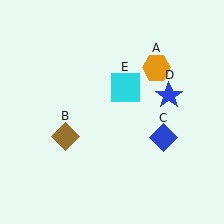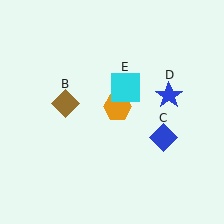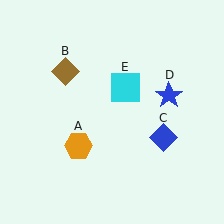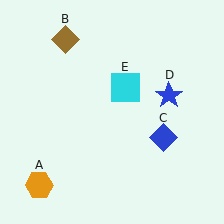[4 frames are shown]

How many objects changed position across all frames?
2 objects changed position: orange hexagon (object A), brown diamond (object B).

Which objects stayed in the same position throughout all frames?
Blue diamond (object C) and blue star (object D) and cyan square (object E) remained stationary.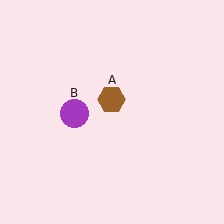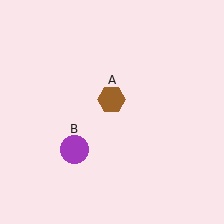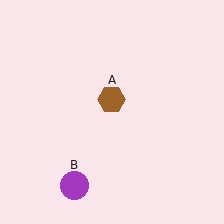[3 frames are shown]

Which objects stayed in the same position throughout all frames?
Brown hexagon (object A) remained stationary.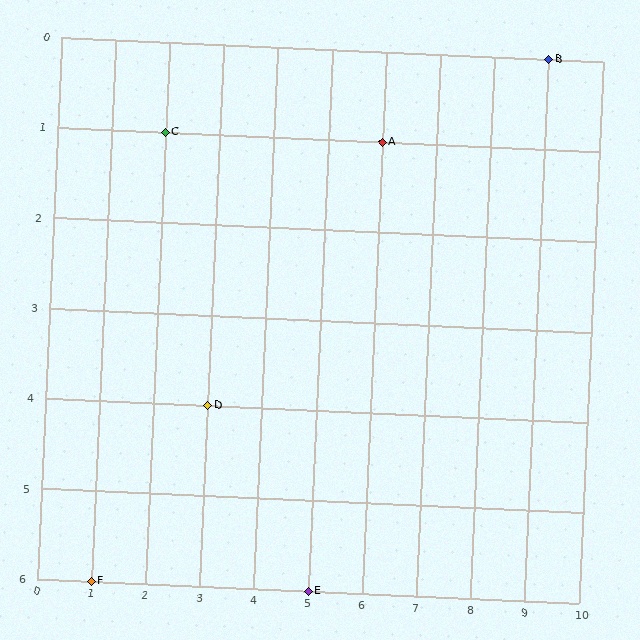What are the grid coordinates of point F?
Point F is at grid coordinates (1, 6).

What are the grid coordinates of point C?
Point C is at grid coordinates (2, 1).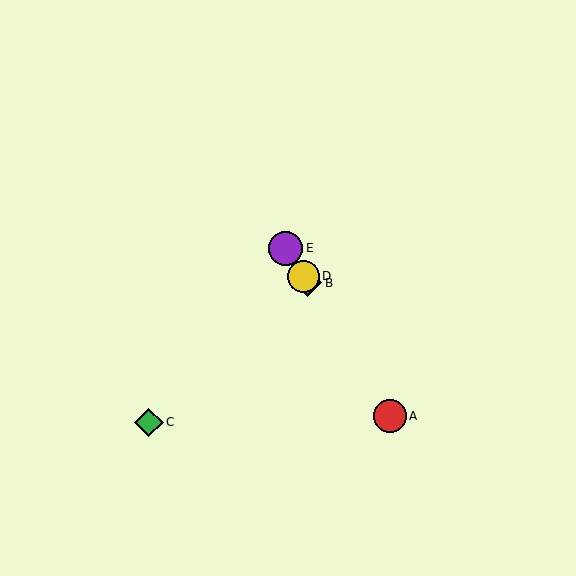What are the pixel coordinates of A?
Object A is at (390, 416).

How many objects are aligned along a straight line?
4 objects (A, B, D, E) are aligned along a straight line.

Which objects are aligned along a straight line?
Objects A, B, D, E are aligned along a straight line.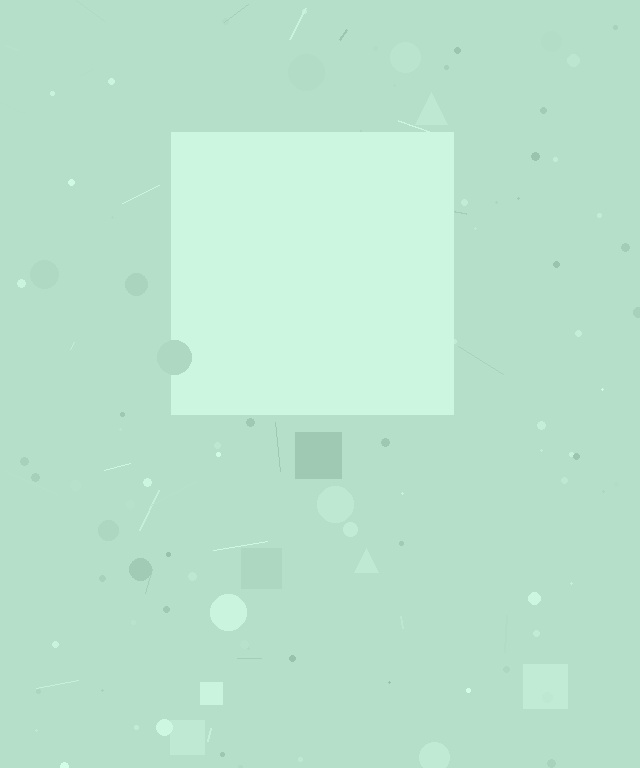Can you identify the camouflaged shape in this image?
The camouflaged shape is a square.